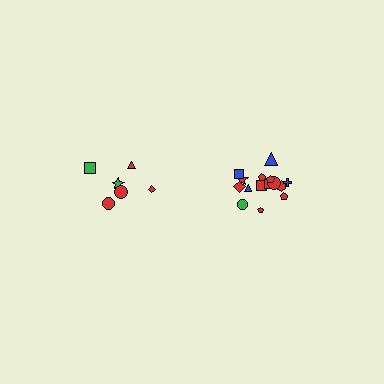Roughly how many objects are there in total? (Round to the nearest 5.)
Roughly 20 objects in total.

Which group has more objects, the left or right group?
The right group.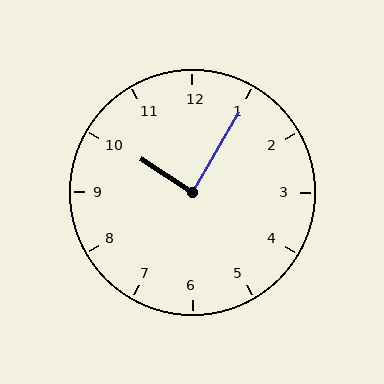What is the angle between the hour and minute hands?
Approximately 88 degrees.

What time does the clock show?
10:05.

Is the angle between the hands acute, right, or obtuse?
It is right.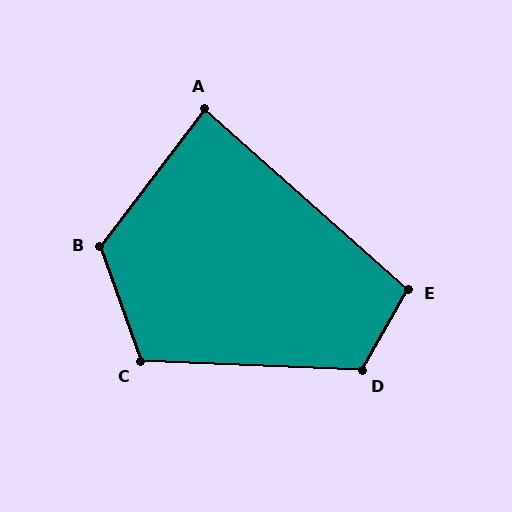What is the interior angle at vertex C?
Approximately 112 degrees (obtuse).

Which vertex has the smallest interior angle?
A, at approximately 86 degrees.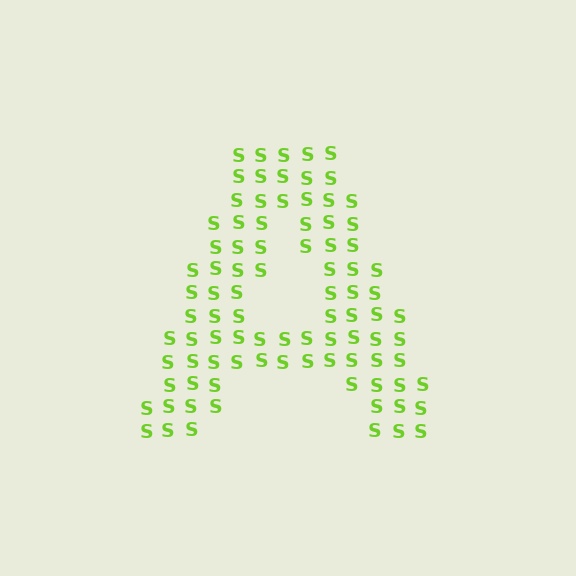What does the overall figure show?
The overall figure shows the letter A.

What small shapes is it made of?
It is made of small letter S's.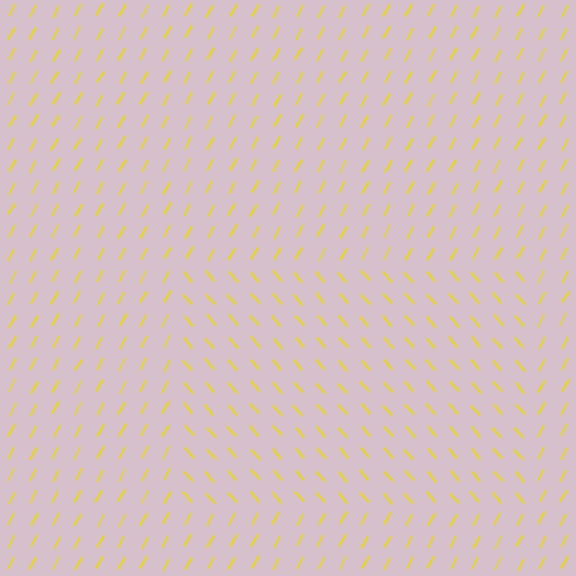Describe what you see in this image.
The image is filled with small yellow line segments. A rectangle region in the image has lines oriented differently from the surrounding lines, creating a visible texture boundary.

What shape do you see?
I see a rectangle.